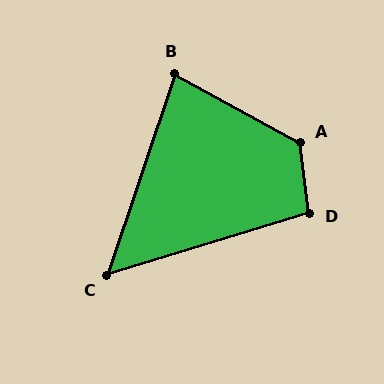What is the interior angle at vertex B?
Approximately 80 degrees (acute).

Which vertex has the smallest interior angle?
C, at approximately 54 degrees.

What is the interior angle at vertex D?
Approximately 100 degrees (obtuse).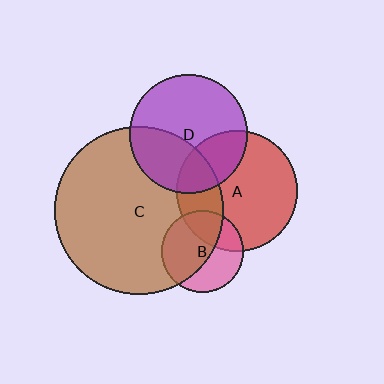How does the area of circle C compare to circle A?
Approximately 2.0 times.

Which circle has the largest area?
Circle C (brown).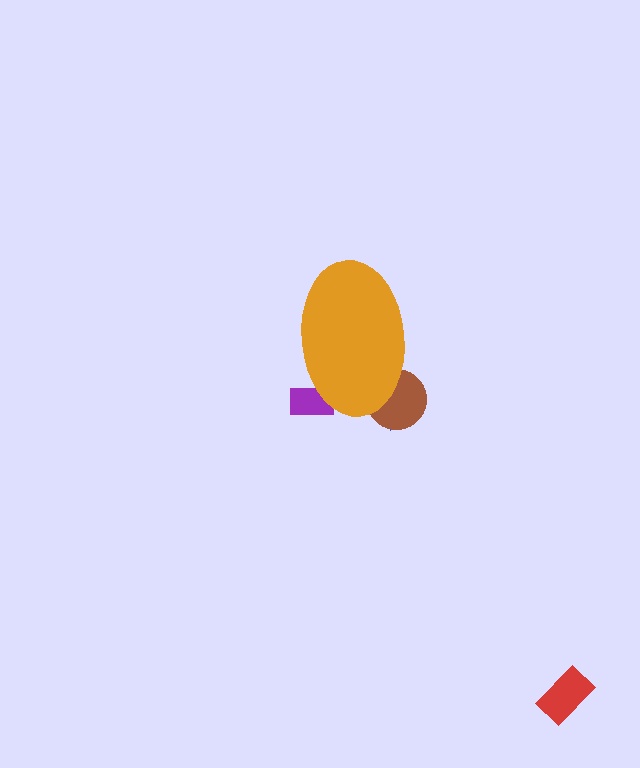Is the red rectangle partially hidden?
No, the red rectangle is fully visible.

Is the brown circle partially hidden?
Yes, the brown circle is partially hidden behind the orange ellipse.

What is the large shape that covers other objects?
An orange ellipse.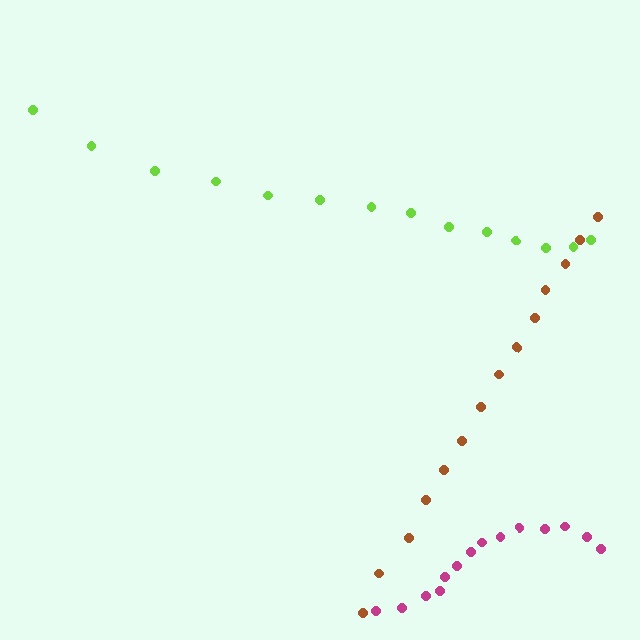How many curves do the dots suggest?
There are 3 distinct paths.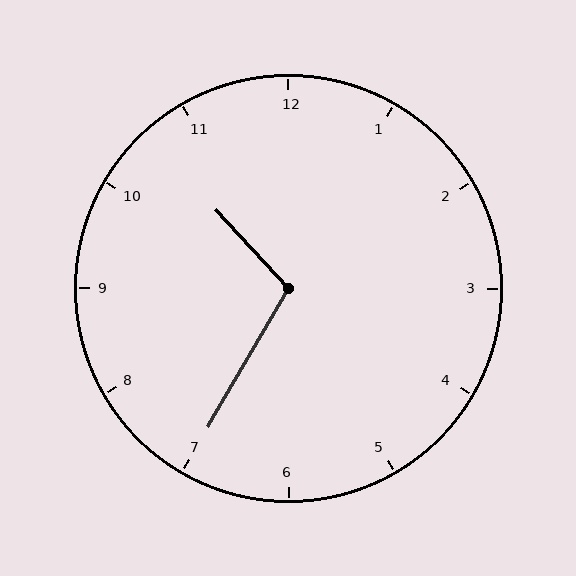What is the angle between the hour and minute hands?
Approximately 108 degrees.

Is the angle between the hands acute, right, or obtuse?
It is obtuse.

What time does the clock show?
10:35.